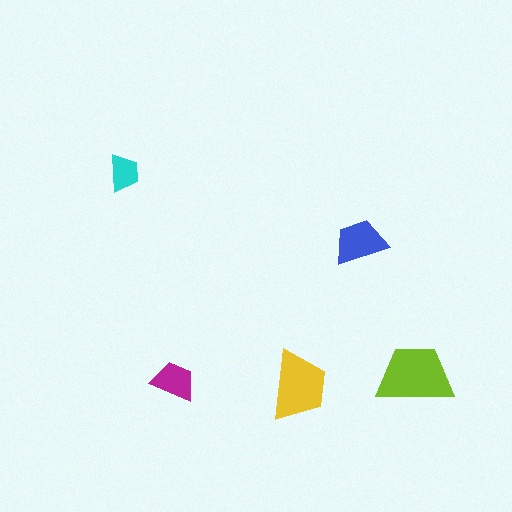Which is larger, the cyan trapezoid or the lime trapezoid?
The lime one.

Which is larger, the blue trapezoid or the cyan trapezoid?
The blue one.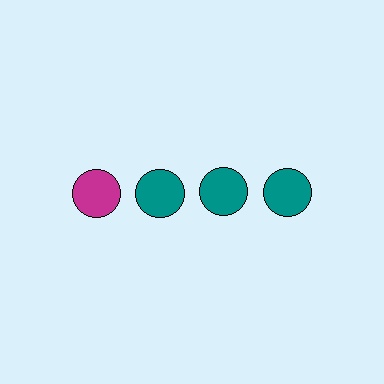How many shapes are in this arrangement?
There are 4 shapes arranged in a grid pattern.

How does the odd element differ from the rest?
It has a different color: magenta instead of teal.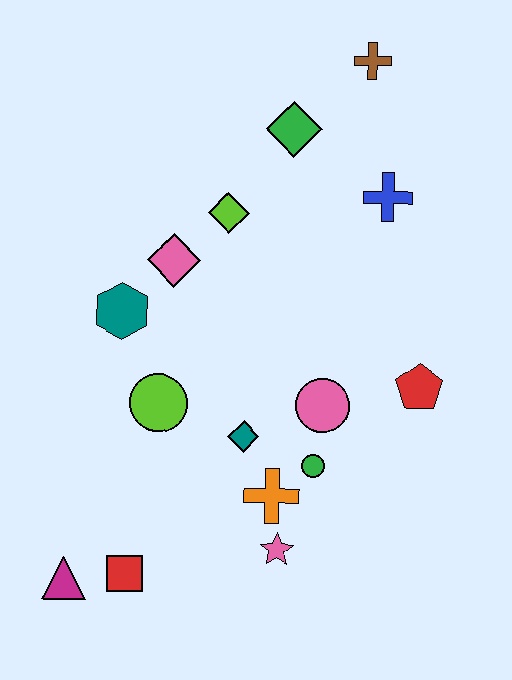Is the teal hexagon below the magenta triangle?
No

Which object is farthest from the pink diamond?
The magenta triangle is farthest from the pink diamond.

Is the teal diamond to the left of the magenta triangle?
No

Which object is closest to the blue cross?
The green diamond is closest to the blue cross.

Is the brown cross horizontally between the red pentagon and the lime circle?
Yes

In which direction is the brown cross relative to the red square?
The brown cross is above the red square.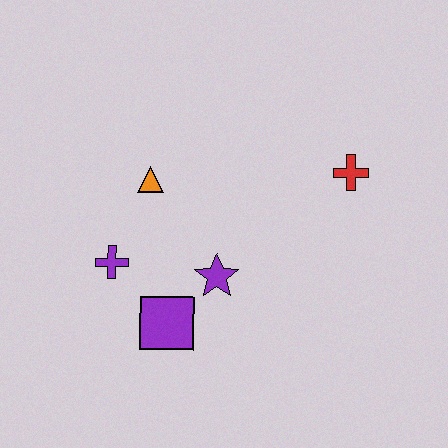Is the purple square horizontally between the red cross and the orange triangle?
Yes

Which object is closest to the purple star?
The purple square is closest to the purple star.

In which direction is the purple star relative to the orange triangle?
The purple star is below the orange triangle.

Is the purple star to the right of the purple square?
Yes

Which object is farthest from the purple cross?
The red cross is farthest from the purple cross.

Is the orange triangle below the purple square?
No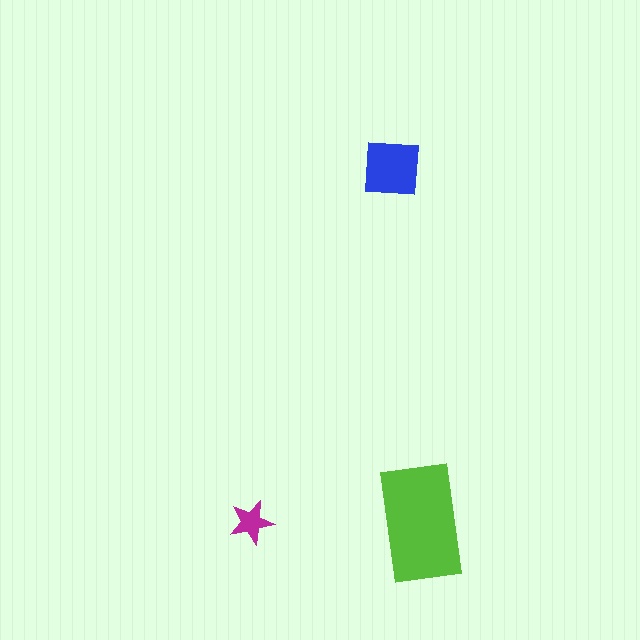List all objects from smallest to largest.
The magenta star, the blue square, the lime rectangle.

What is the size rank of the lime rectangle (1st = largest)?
1st.